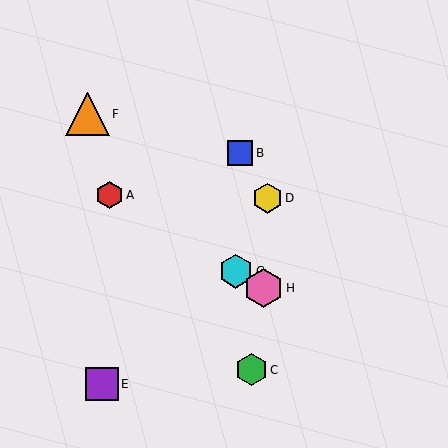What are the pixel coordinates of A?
Object A is at (110, 195).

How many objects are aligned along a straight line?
3 objects (A, G, H) are aligned along a straight line.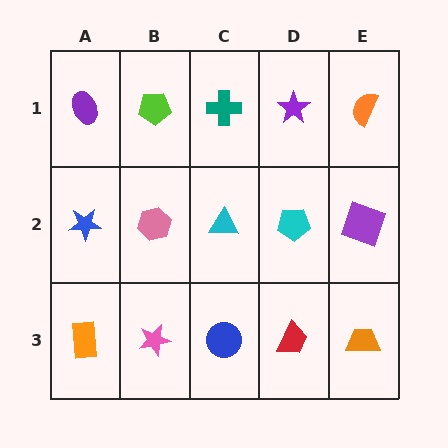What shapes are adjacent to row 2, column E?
An orange semicircle (row 1, column E), an orange trapezoid (row 3, column E), a cyan pentagon (row 2, column D).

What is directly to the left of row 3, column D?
A blue circle.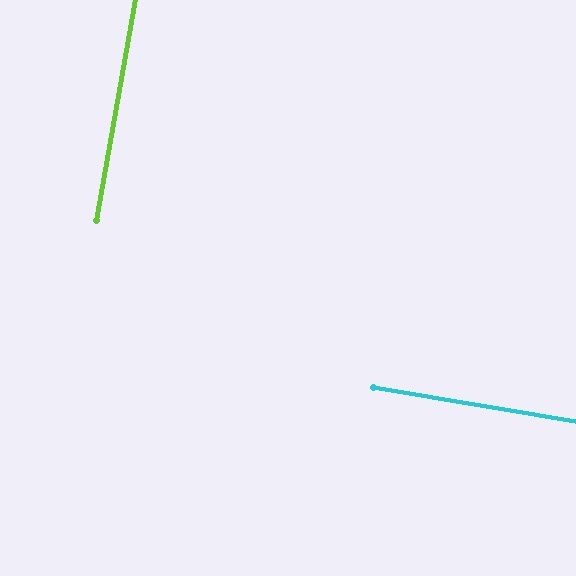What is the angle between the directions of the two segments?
Approximately 90 degrees.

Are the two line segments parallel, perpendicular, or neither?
Perpendicular — they meet at approximately 90°.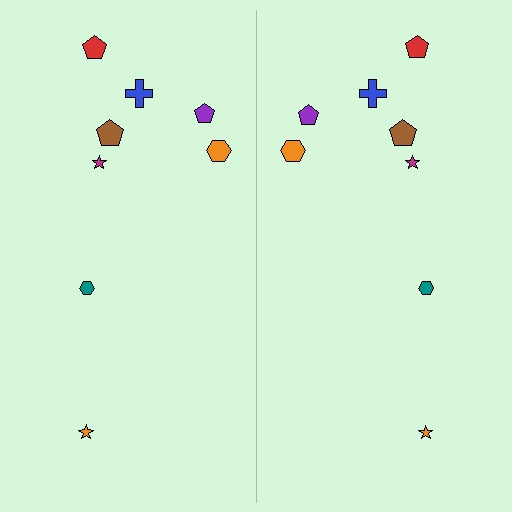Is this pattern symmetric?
Yes, this pattern has bilateral (reflection) symmetry.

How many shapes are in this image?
There are 16 shapes in this image.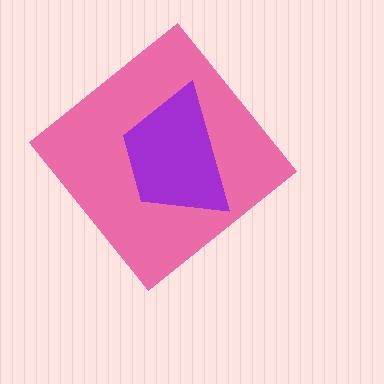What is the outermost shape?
The pink diamond.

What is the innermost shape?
The purple trapezoid.